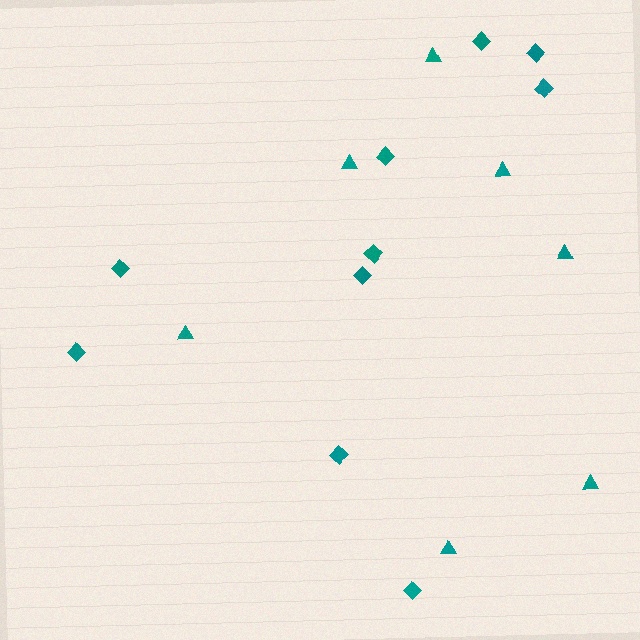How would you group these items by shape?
There are 2 groups: one group of triangles (7) and one group of diamonds (10).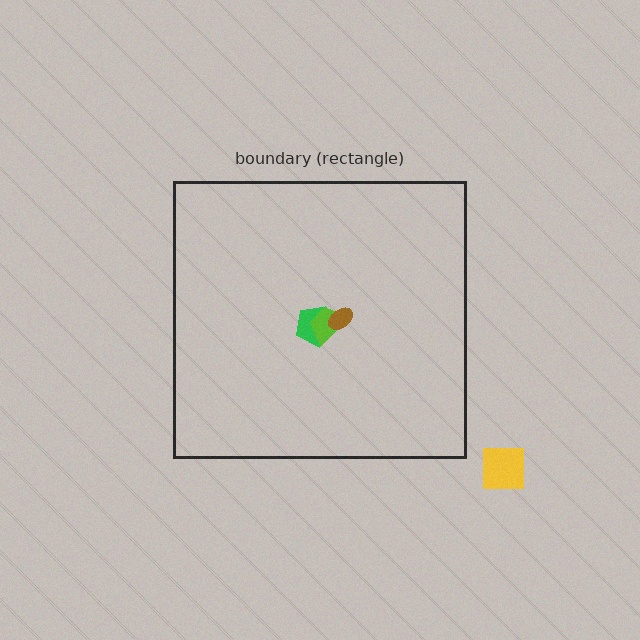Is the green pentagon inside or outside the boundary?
Inside.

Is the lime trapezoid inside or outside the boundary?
Inside.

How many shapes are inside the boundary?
3 inside, 1 outside.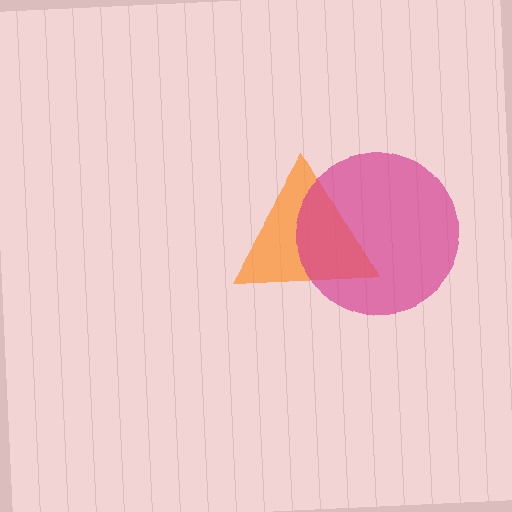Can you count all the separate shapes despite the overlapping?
Yes, there are 2 separate shapes.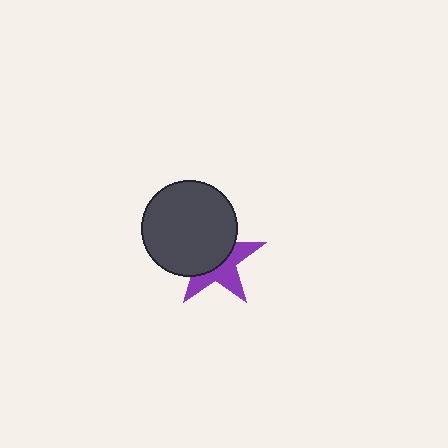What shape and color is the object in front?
The object in front is a dark gray circle.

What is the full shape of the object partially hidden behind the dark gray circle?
The partially hidden object is a purple star.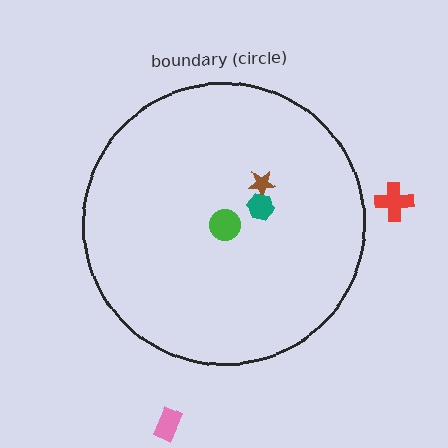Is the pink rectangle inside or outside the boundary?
Outside.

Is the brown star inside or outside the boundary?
Inside.